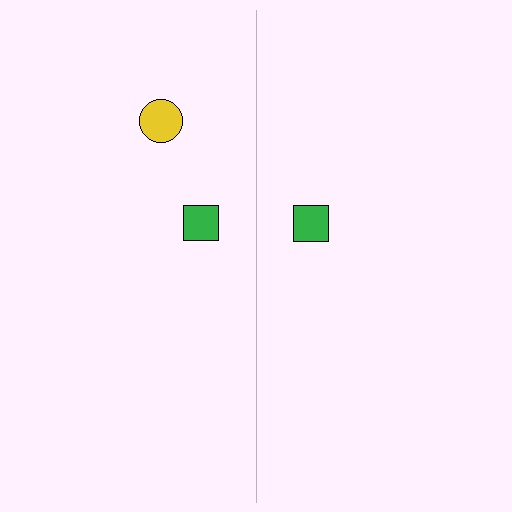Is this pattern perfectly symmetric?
No, the pattern is not perfectly symmetric. A yellow circle is missing from the right side.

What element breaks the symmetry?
A yellow circle is missing from the right side.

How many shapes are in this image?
There are 3 shapes in this image.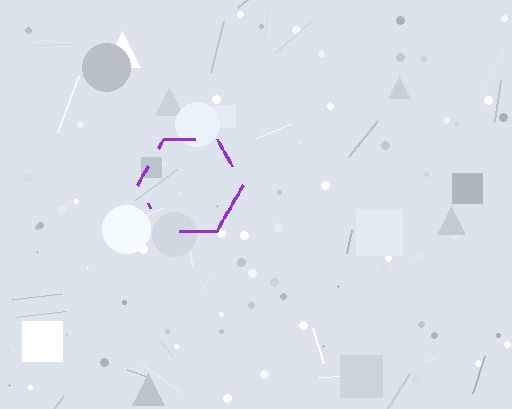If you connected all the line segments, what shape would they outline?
They would outline a hexagon.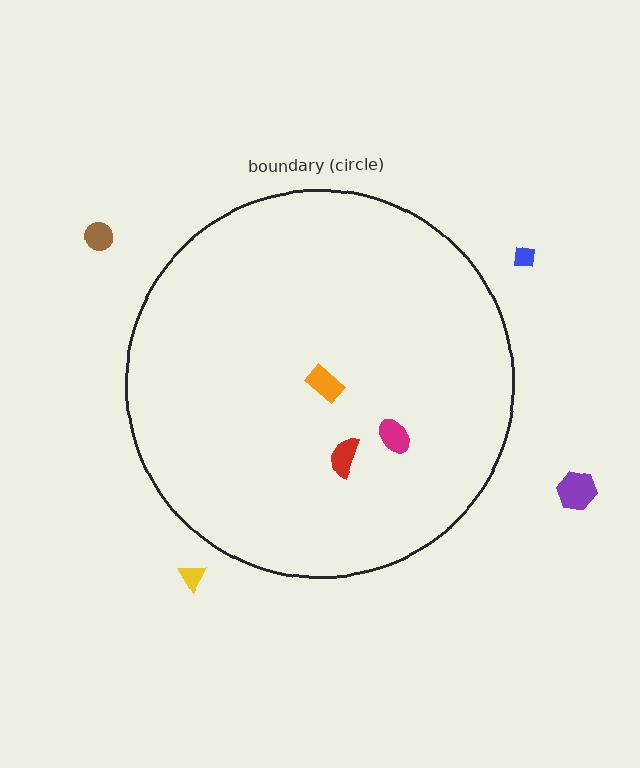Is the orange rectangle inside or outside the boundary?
Inside.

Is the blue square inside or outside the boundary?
Outside.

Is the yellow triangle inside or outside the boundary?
Outside.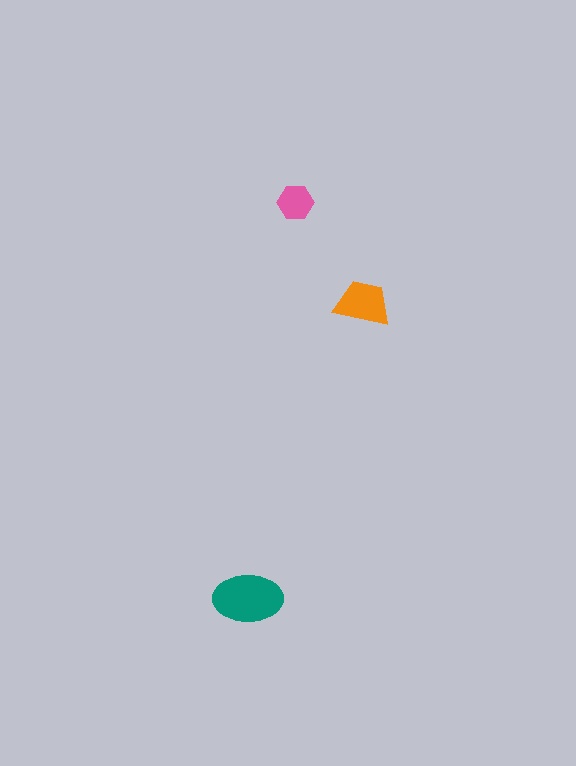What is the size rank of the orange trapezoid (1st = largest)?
2nd.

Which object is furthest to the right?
The orange trapezoid is rightmost.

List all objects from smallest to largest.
The pink hexagon, the orange trapezoid, the teal ellipse.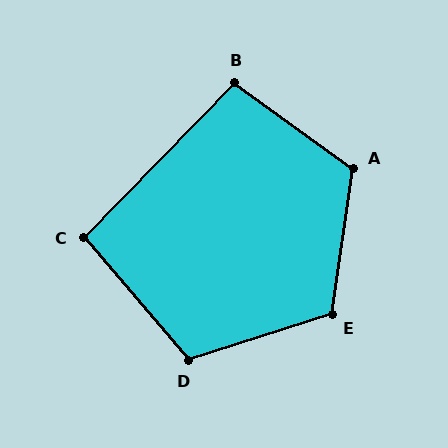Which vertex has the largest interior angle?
A, at approximately 117 degrees.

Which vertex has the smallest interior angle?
C, at approximately 95 degrees.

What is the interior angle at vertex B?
Approximately 99 degrees (obtuse).